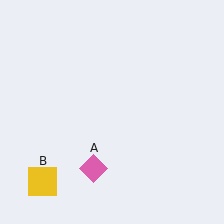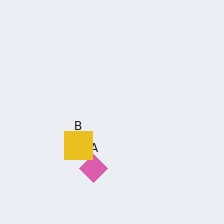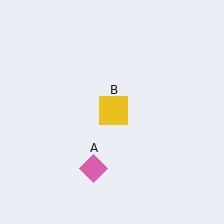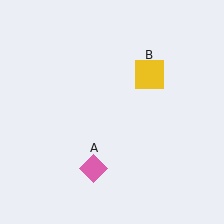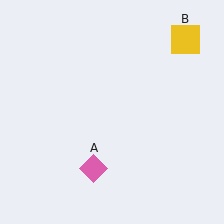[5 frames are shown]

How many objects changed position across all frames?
1 object changed position: yellow square (object B).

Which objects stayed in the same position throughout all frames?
Pink diamond (object A) remained stationary.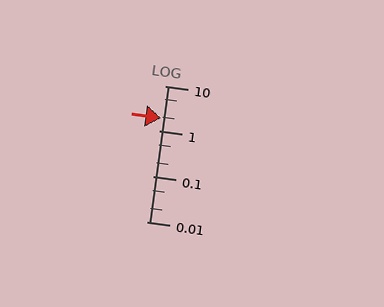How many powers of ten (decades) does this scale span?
The scale spans 3 decades, from 0.01 to 10.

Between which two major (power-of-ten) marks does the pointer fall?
The pointer is between 1 and 10.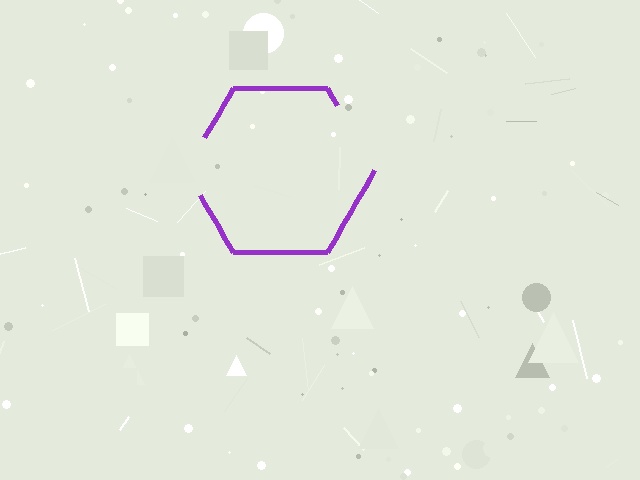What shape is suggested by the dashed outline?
The dashed outline suggests a hexagon.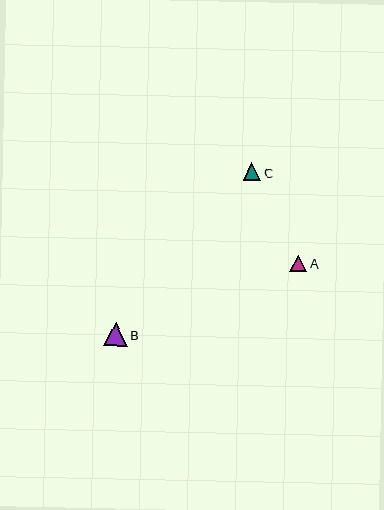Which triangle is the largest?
Triangle B is the largest with a size of approximately 23 pixels.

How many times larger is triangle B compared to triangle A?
Triangle B is approximately 1.4 times the size of triangle A.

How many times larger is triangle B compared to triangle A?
Triangle B is approximately 1.4 times the size of triangle A.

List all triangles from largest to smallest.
From largest to smallest: B, C, A.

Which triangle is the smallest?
Triangle A is the smallest with a size of approximately 17 pixels.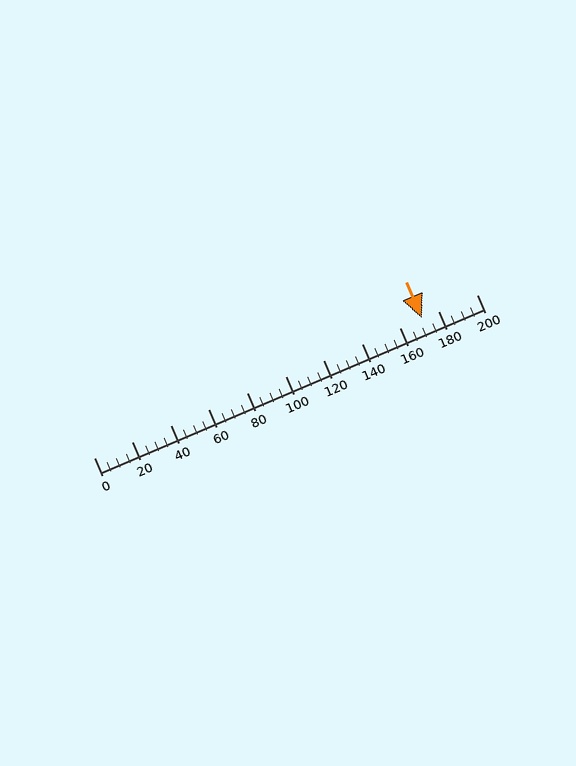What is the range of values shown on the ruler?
The ruler shows values from 0 to 200.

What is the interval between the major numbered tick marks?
The major tick marks are spaced 20 units apart.